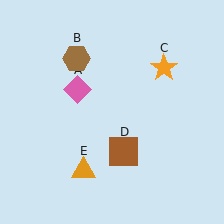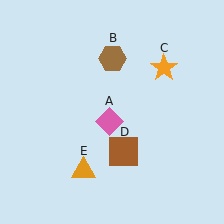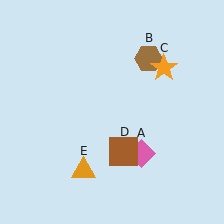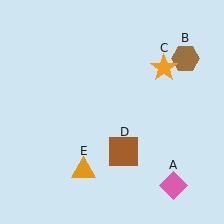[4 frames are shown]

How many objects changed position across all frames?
2 objects changed position: pink diamond (object A), brown hexagon (object B).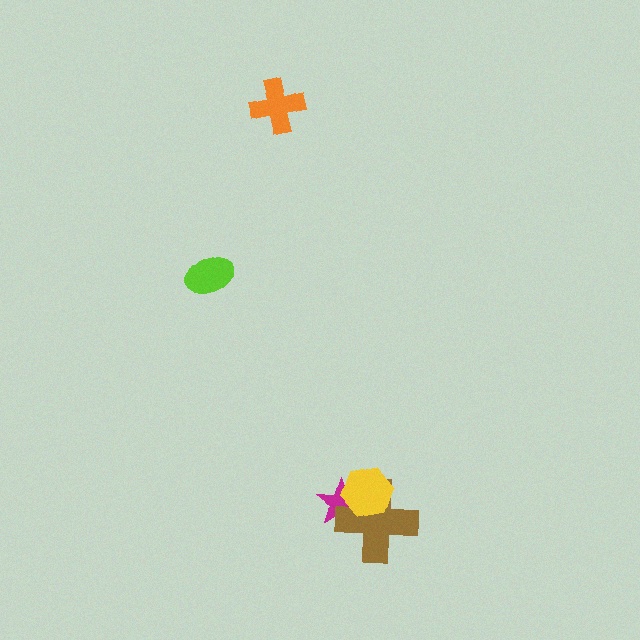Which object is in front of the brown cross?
The yellow hexagon is in front of the brown cross.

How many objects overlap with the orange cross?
0 objects overlap with the orange cross.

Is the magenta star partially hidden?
Yes, it is partially covered by another shape.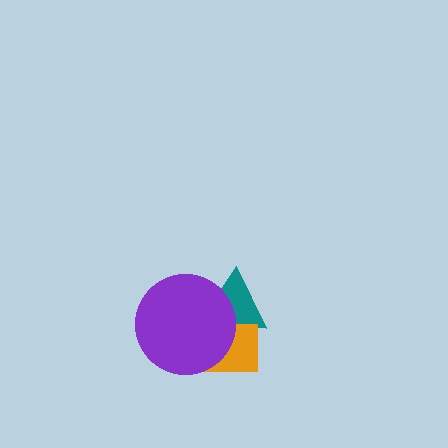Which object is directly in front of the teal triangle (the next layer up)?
The orange rectangle is directly in front of the teal triangle.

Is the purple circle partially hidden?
No, no other shape covers it.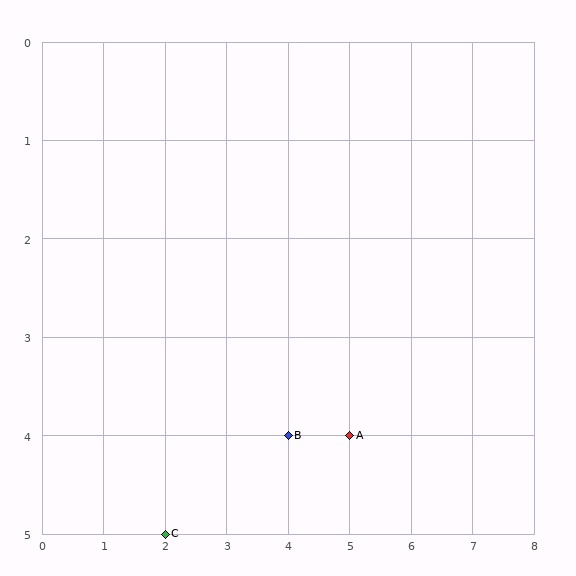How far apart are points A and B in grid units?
Points A and B are 1 column apart.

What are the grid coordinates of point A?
Point A is at grid coordinates (5, 4).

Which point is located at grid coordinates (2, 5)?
Point C is at (2, 5).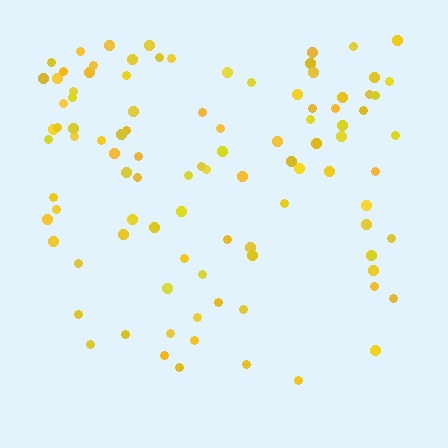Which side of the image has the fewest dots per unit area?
The bottom.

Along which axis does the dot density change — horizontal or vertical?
Vertical.